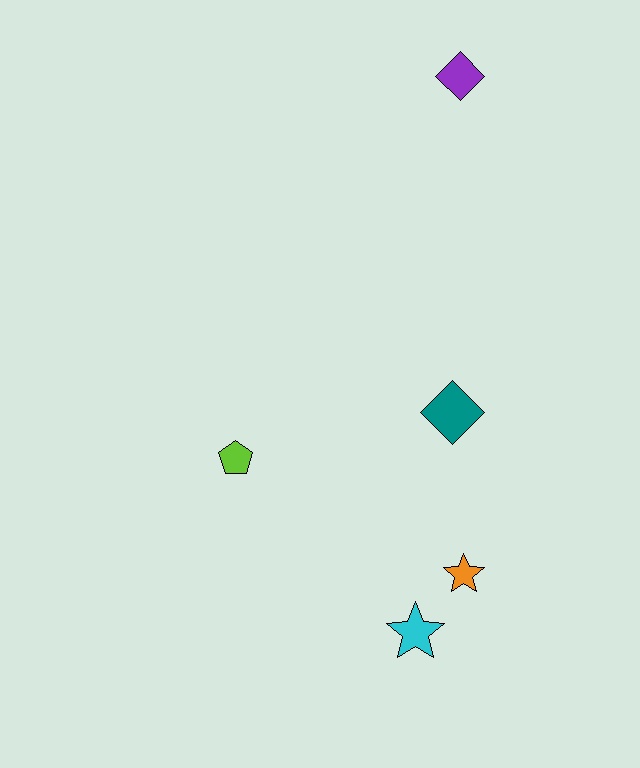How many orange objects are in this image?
There is 1 orange object.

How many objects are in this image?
There are 5 objects.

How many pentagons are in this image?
There is 1 pentagon.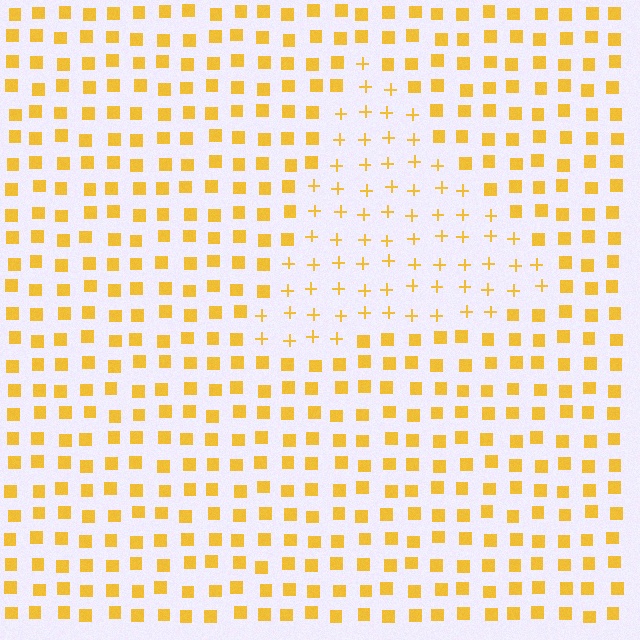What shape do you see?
I see a triangle.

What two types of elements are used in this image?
The image uses plus signs inside the triangle region and squares outside it.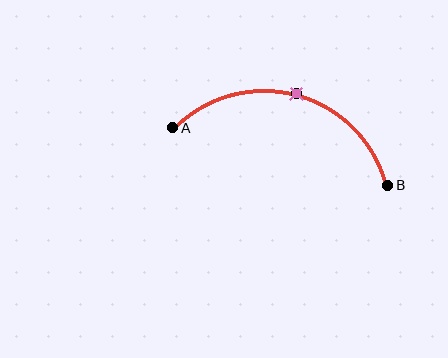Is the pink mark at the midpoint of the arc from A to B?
Yes. The pink mark lies on the arc at equal arc-length from both A and B — it is the arc midpoint.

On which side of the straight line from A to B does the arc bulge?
The arc bulges above the straight line connecting A and B.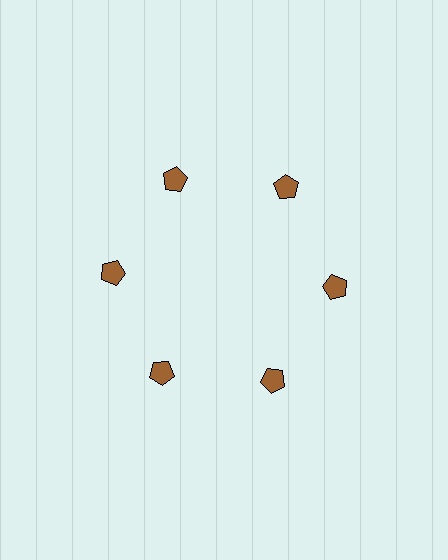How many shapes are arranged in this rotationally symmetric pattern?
There are 6 shapes, arranged in 6 groups of 1.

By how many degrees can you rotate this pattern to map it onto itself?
The pattern maps onto itself every 60 degrees of rotation.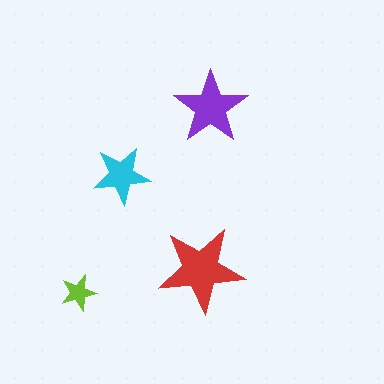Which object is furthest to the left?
The lime star is leftmost.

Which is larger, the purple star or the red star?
The red one.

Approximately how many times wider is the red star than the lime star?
About 2.5 times wider.